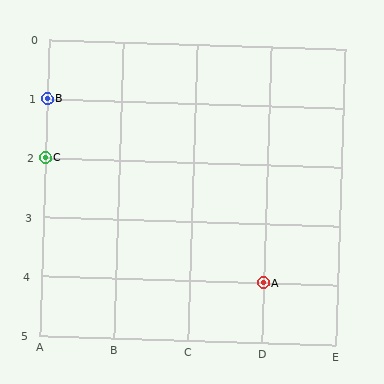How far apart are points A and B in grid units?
Points A and B are 3 columns and 3 rows apart (about 4.2 grid units diagonally).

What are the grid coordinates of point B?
Point B is at grid coordinates (A, 1).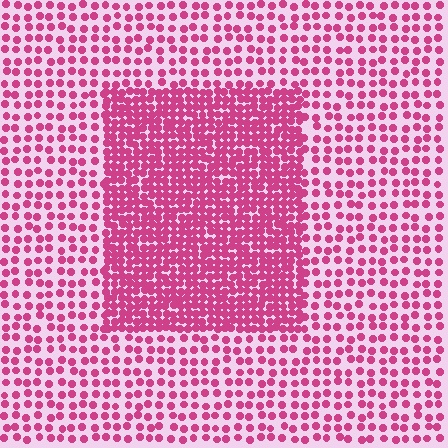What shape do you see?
I see a rectangle.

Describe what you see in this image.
The image contains small magenta elements arranged at two different densities. A rectangle-shaped region is visible where the elements are more densely packed than the surrounding area.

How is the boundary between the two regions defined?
The boundary is defined by a change in element density (approximately 2.3x ratio). All elements are the same color, size, and shape.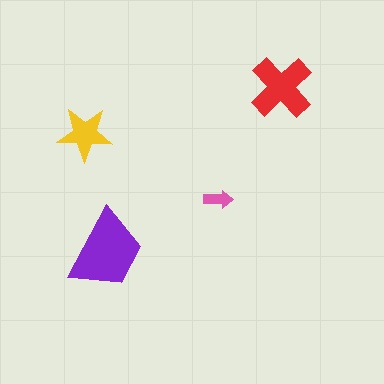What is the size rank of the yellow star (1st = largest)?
3rd.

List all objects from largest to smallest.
The purple trapezoid, the red cross, the yellow star, the pink arrow.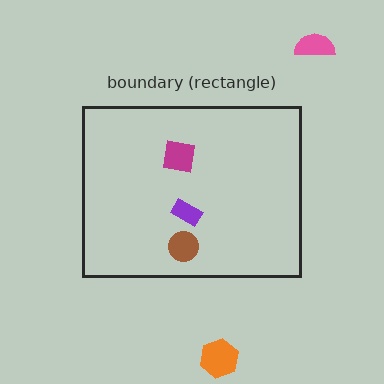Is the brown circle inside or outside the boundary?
Inside.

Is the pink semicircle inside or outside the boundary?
Outside.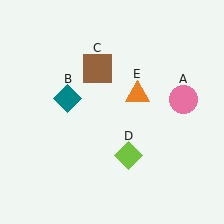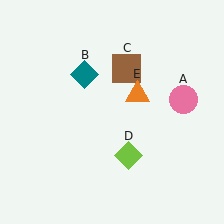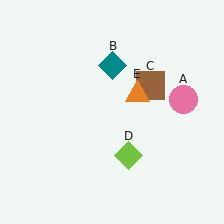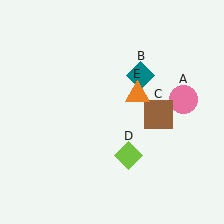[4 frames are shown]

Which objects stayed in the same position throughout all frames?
Pink circle (object A) and lime diamond (object D) and orange triangle (object E) remained stationary.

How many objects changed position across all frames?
2 objects changed position: teal diamond (object B), brown square (object C).